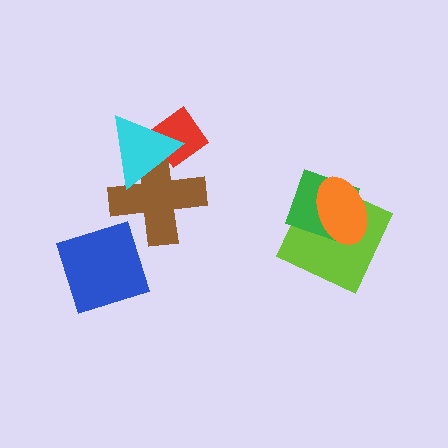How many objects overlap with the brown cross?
2 objects overlap with the brown cross.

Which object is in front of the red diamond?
The cyan triangle is in front of the red diamond.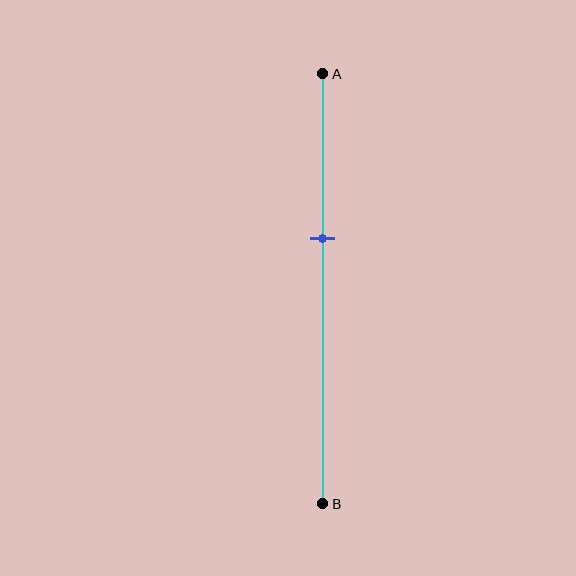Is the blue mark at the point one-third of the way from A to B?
No, the mark is at about 40% from A, not at the 33% one-third point.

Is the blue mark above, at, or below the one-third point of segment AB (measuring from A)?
The blue mark is below the one-third point of segment AB.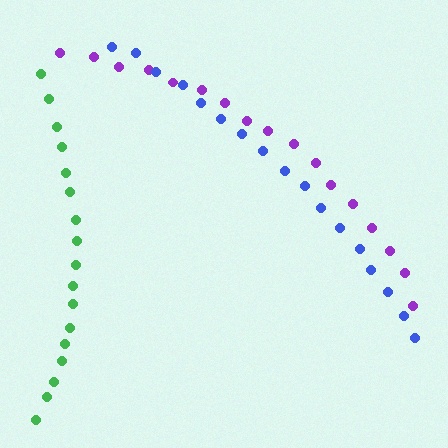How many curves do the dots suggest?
There are 3 distinct paths.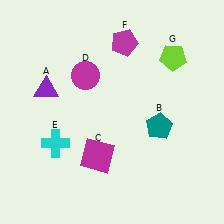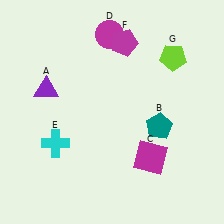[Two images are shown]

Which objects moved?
The objects that moved are: the magenta square (C), the magenta circle (D).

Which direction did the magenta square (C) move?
The magenta square (C) moved right.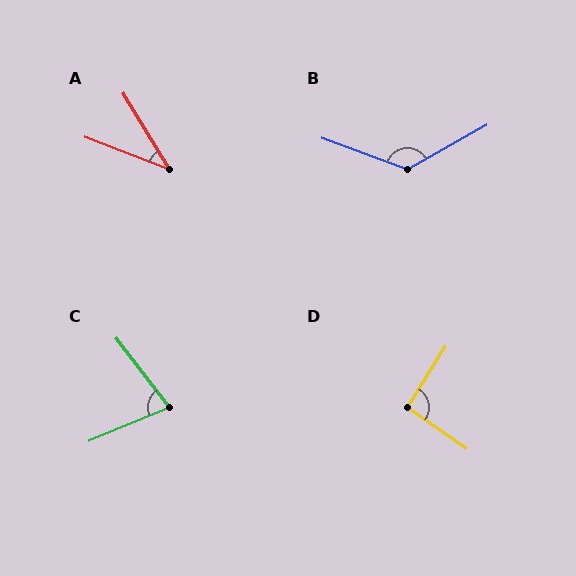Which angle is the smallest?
A, at approximately 38 degrees.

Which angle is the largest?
B, at approximately 130 degrees.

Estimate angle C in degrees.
Approximately 75 degrees.